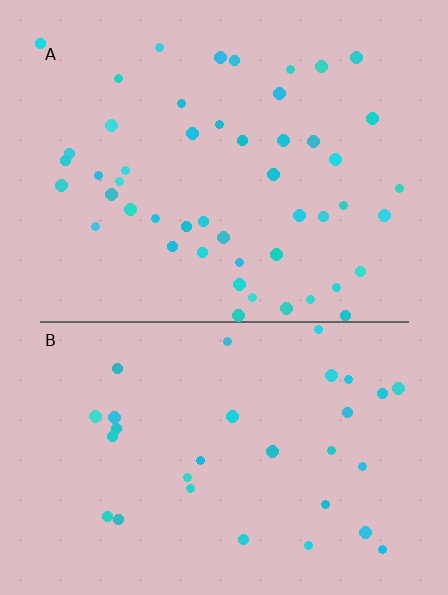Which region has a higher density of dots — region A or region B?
A (the top).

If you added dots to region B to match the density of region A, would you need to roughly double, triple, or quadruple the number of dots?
Approximately double.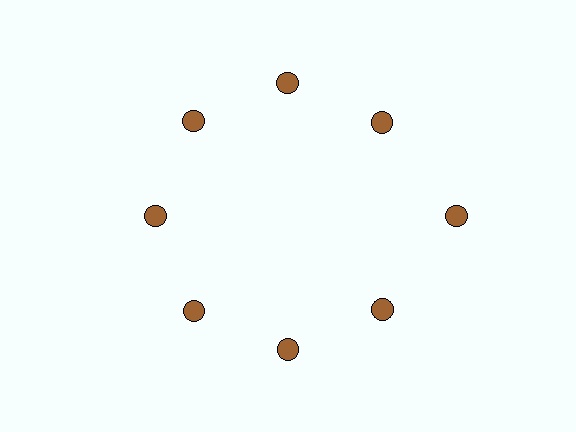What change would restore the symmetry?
The symmetry would be restored by moving it inward, back onto the ring so that all 8 circles sit at equal angles and equal distance from the center.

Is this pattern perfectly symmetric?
No. The 8 brown circles are arranged in a ring, but one element near the 3 o'clock position is pushed outward from the center, breaking the 8-fold rotational symmetry.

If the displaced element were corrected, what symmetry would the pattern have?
It would have 8-fold rotational symmetry — the pattern would map onto itself every 45 degrees.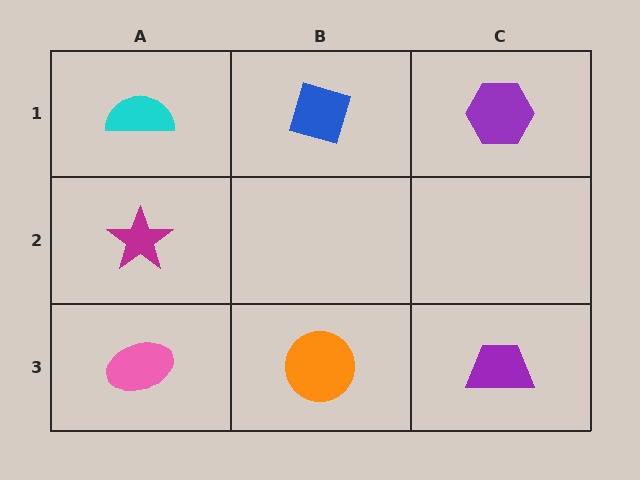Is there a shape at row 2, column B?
No, that cell is empty.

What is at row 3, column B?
An orange circle.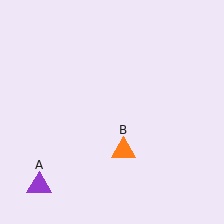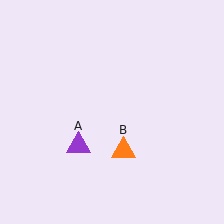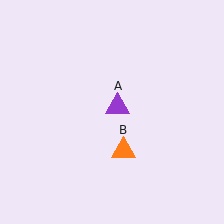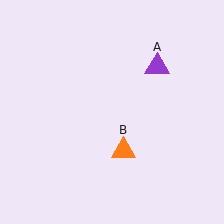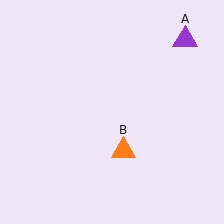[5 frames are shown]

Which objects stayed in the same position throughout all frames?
Orange triangle (object B) remained stationary.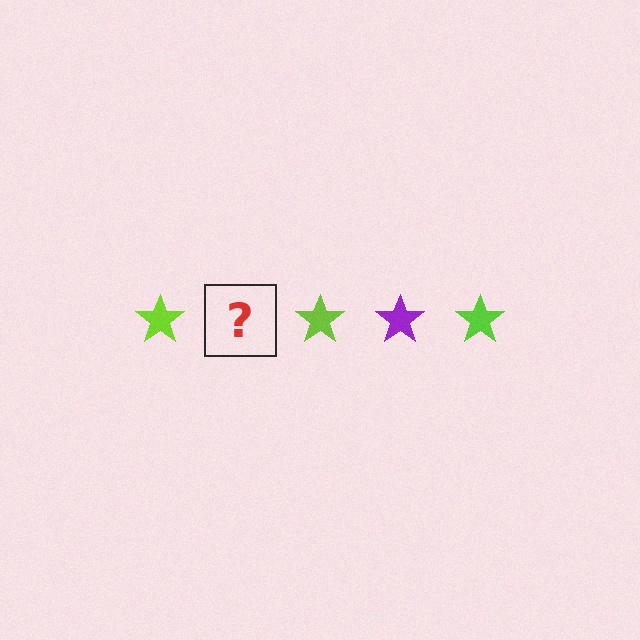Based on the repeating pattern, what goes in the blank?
The blank should be a purple star.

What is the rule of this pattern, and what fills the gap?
The rule is that the pattern cycles through lime, purple stars. The gap should be filled with a purple star.